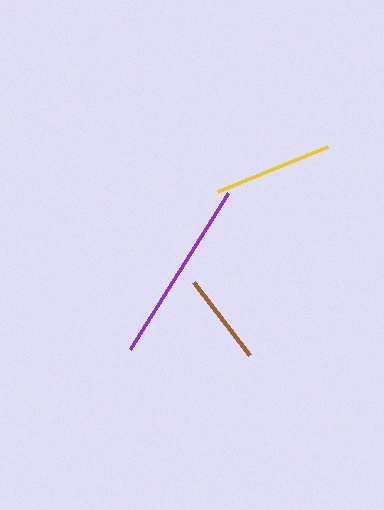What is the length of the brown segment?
The brown segment is approximately 91 pixels long.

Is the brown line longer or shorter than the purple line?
The purple line is longer than the brown line.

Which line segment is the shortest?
The brown line is the shortest at approximately 91 pixels.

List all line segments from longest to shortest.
From longest to shortest: purple, yellow, brown.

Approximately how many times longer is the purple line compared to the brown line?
The purple line is approximately 2.0 times the length of the brown line.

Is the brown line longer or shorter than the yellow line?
The yellow line is longer than the brown line.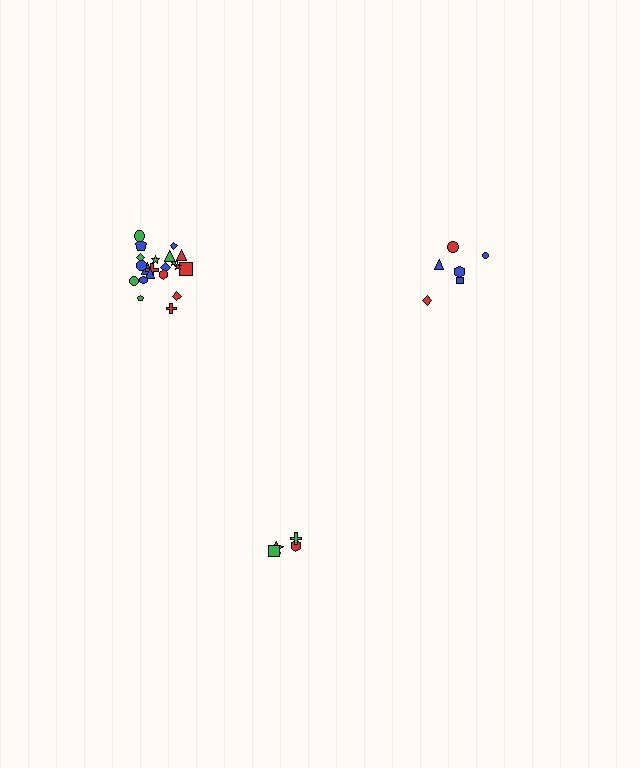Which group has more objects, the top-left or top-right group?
The top-left group.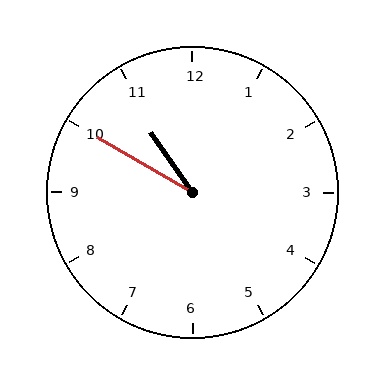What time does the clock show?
10:50.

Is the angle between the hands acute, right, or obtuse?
It is acute.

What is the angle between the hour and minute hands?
Approximately 25 degrees.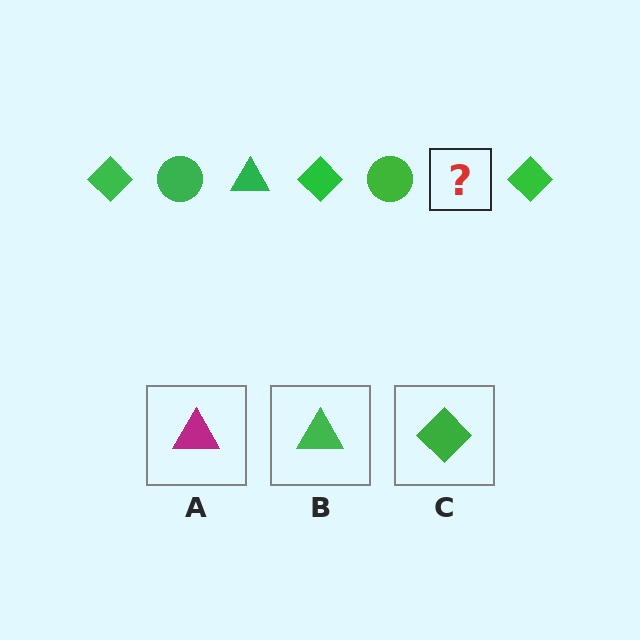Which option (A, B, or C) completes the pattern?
B.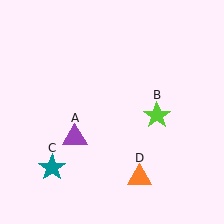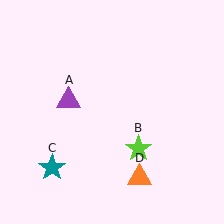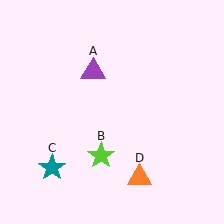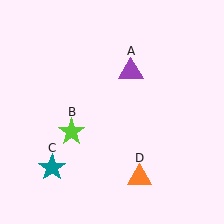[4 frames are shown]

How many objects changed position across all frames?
2 objects changed position: purple triangle (object A), lime star (object B).